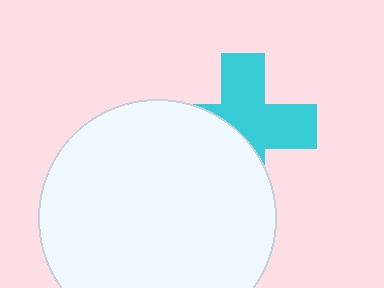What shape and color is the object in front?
The object in front is a white circle.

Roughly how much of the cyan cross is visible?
About half of it is visible (roughly 56%).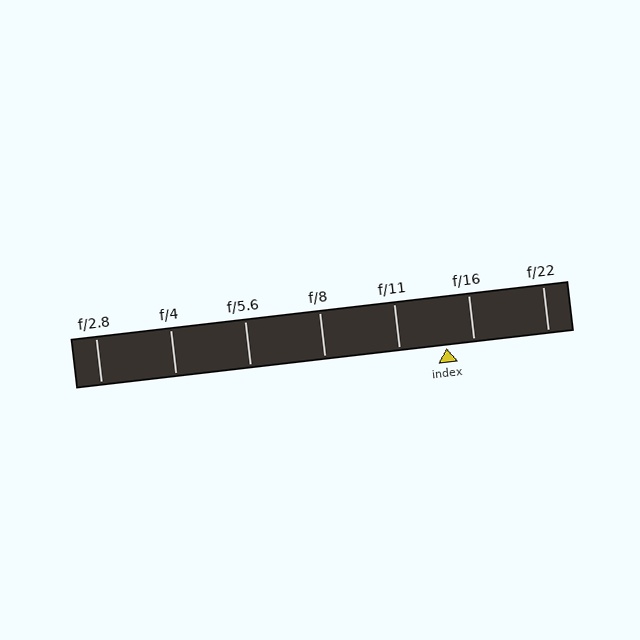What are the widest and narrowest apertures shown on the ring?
The widest aperture shown is f/2.8 and the narrowest is f/22.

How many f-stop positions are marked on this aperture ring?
There are 7 f-stop positions marked.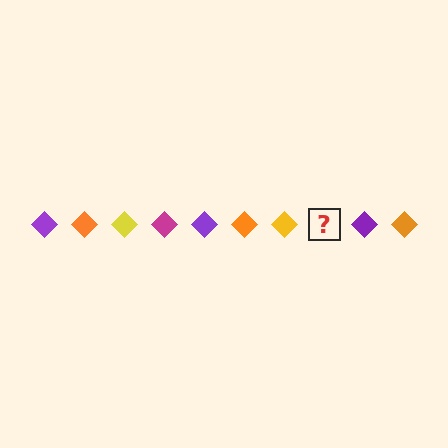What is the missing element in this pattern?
The missing element is a magenta diamond.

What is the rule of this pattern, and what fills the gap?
The rule is that the pattern cycles through purple, orange, yellow, magenta diamonds. The gap should be filled with a magenta diamond.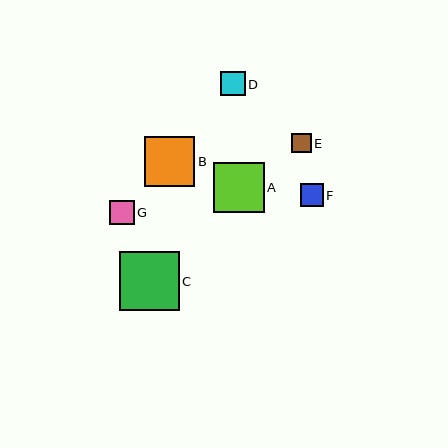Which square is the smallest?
Square E is the smallest with a size of approximately 20 pixels.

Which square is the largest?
Square C is the largest with a size of approximately 60 pixels.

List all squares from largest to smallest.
From largest to smallest: C, A, B, D, G, F, E.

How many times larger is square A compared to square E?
Square A is approximately 2.6 times the size of square E.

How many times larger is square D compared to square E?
Square D is approximately 1.2 times the size of square E.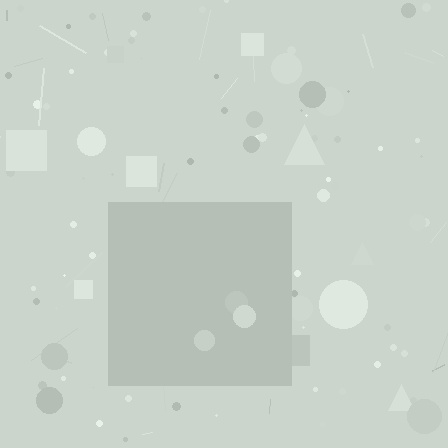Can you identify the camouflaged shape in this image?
The camouflaged shape is a square.